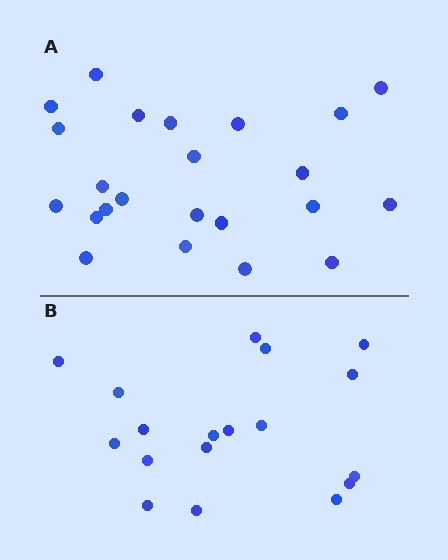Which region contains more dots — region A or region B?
Region A (the top region) has more dots.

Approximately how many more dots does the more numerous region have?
Region A has about 5 more dots than region B.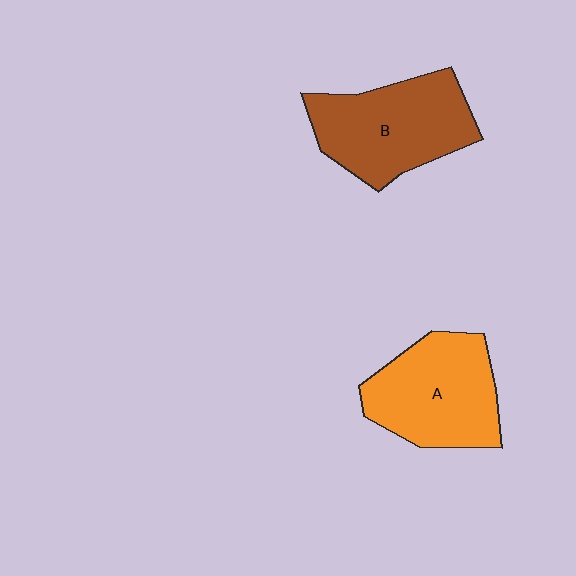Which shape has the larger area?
Shape B (brown).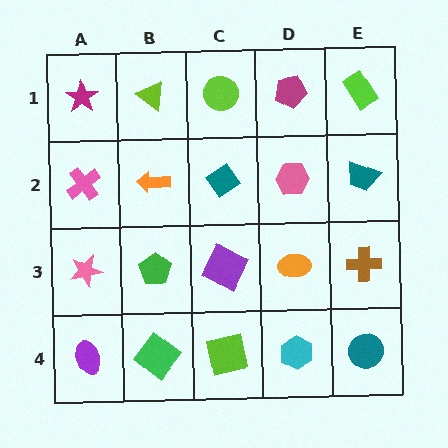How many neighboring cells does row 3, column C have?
4.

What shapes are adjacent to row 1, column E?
A teal trapezoid (row 2, column E), a magenta pentagon (row 1, column D).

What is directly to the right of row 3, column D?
A brown cross.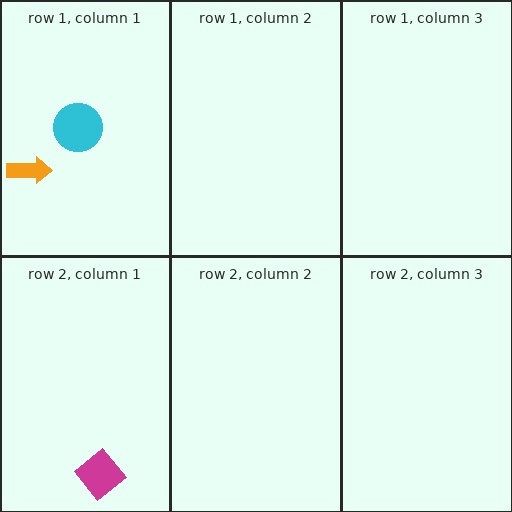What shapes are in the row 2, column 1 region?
The magenta diamond.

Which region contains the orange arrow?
The row 1, column 1 region.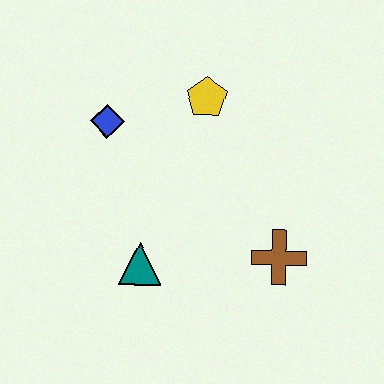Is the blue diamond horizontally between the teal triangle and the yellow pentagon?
No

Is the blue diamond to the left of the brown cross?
Yes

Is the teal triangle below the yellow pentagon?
Yes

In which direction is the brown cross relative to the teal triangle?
The brown cross is to the right of the teal triangle.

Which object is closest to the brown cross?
The teal triangle is closest to the brown cross.